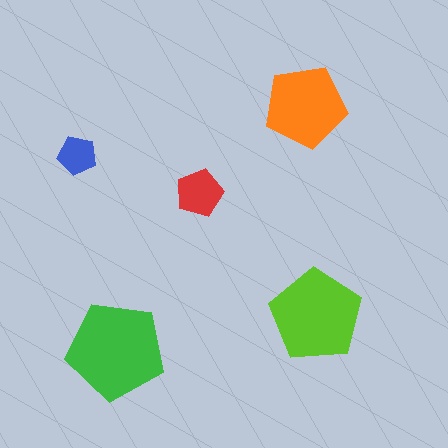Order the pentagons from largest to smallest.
the green one, the lime one, the orange one, the red one, the blue one.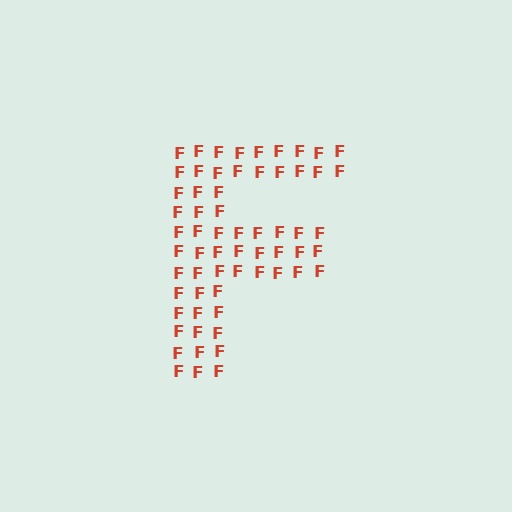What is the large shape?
The large shape is the letter F.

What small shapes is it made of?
It is made of small letter F's.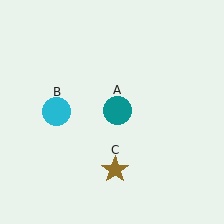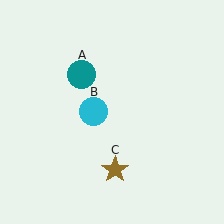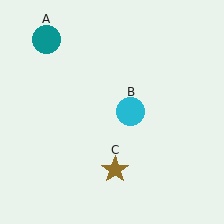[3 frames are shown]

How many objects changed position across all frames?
2 objects changed position: teal circle (object A), cyan circle (object B).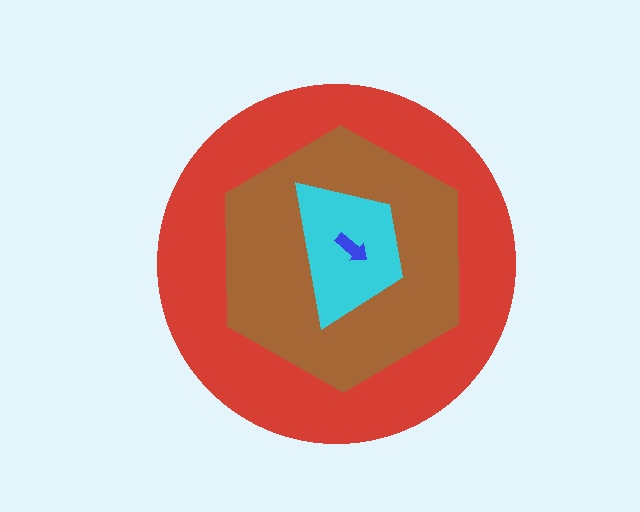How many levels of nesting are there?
4.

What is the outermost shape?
The red circle.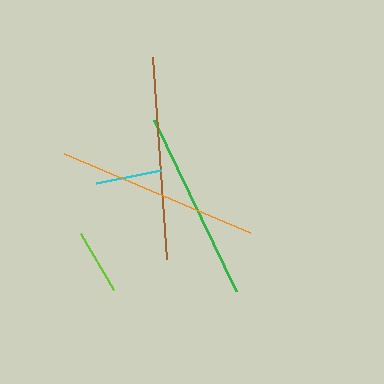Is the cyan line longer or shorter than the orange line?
The orange line is longer than the cyan line.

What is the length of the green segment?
The green segment is approximately 189 pixels long.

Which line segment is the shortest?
The lime line is the shortest at approximately 65 pixels.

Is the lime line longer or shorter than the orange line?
The orange line is longer than the lime line.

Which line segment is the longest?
The brown line is the longest at approximately 203 pixels.